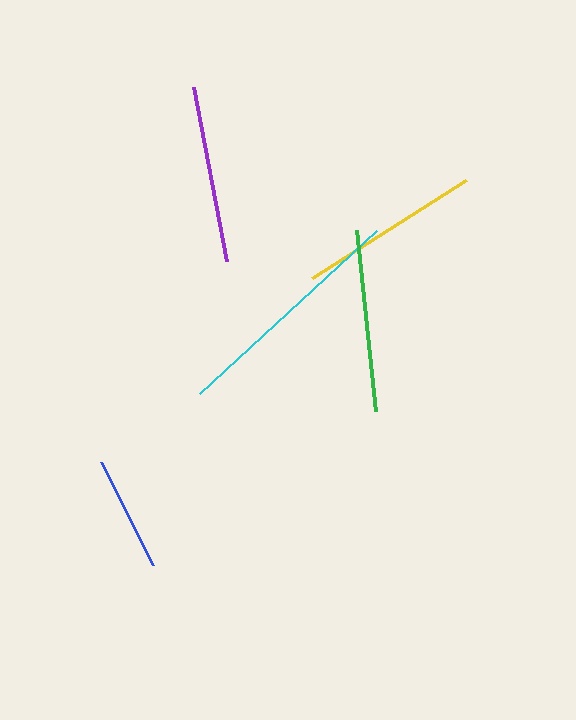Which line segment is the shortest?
The blue line is the shortest at approximately 115 pixels.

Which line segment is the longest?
The cyan line is the longest at approximately 241 pixels.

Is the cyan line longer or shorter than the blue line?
The cyan line is longer than the blue line.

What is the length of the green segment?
The green segment is approximately 182 pixels long.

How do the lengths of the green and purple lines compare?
The green and purple lines are approximately the same length.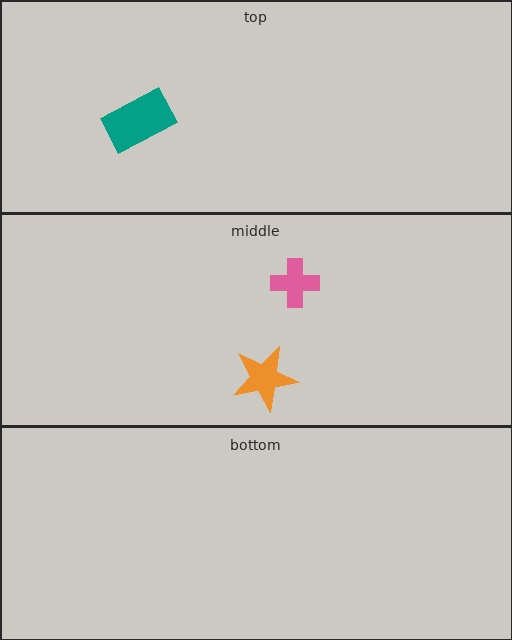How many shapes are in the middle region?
2.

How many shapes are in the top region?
1.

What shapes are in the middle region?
The pink cross, the orange star.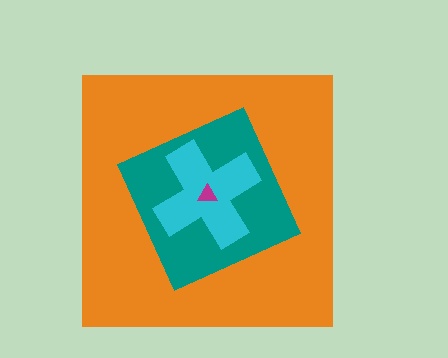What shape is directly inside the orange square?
The teal diamond.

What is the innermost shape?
The magenta triangle.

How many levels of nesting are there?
4.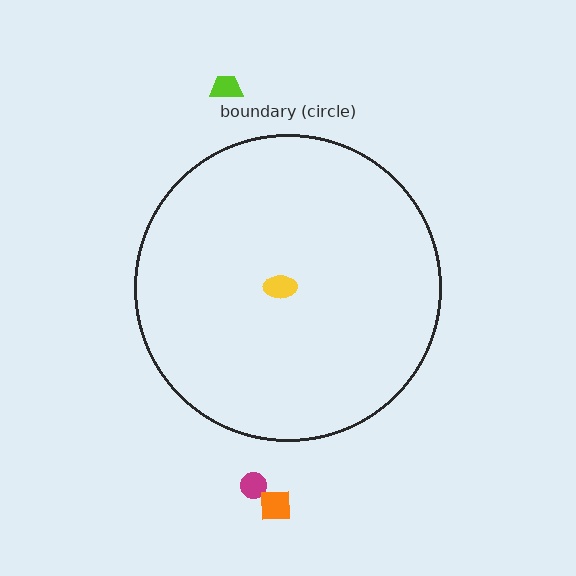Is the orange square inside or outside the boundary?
Outside.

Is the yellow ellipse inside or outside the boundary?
Inside.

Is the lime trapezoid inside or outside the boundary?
Outside.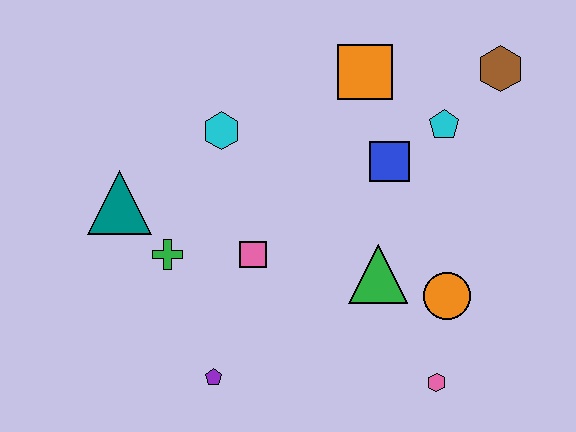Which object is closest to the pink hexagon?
The orange circle is closest to the pink hexagon.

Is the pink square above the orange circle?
Yes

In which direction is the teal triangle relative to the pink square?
The teal triangle is to the left of the pink square.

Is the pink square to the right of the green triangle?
No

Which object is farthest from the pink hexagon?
The teal triangle is farthest from the pink hexagon.